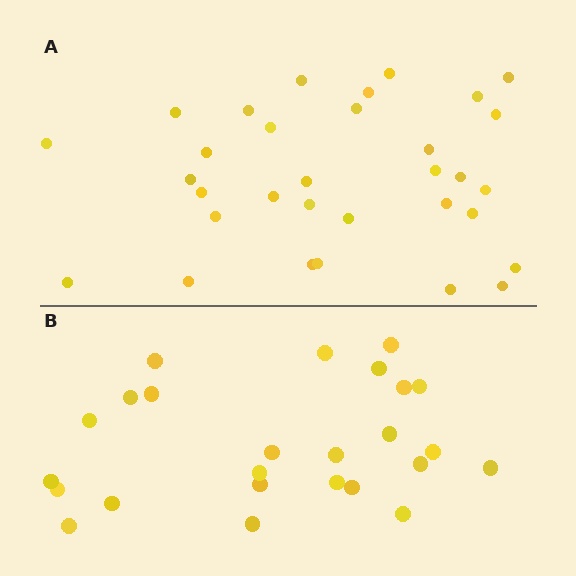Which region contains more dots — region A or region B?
Region A (the top region) has more dots.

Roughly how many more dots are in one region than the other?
Region A has roughly 8 or so more dots than region B.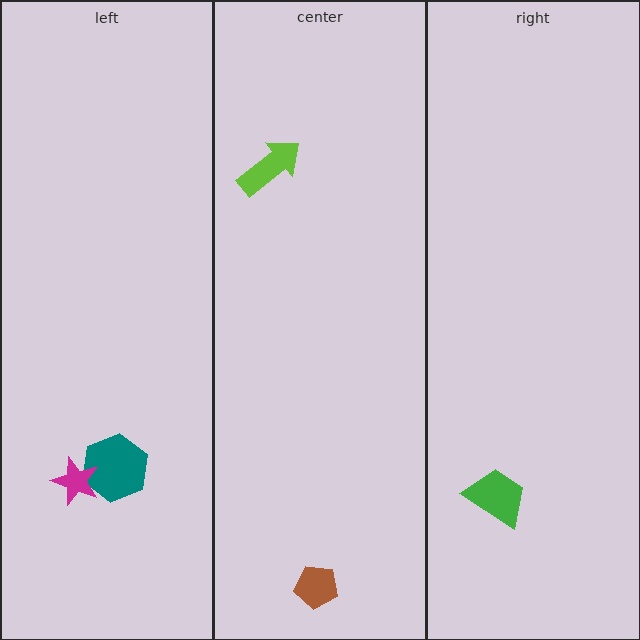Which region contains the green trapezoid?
The right region.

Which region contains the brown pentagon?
The center region.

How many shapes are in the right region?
1.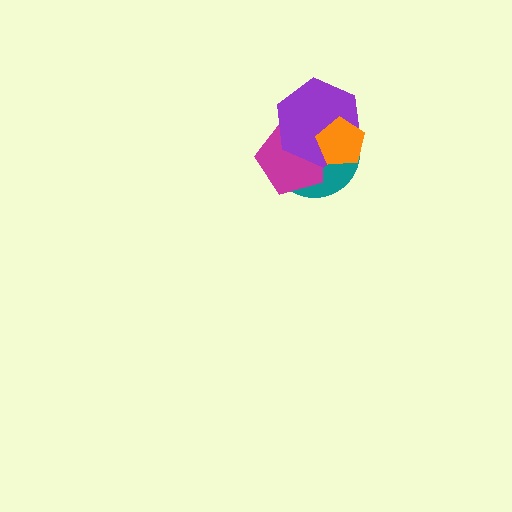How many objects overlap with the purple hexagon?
3 objects overlap with the purple hexagon.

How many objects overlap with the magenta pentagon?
3 objects overlap with the magenta pentagon.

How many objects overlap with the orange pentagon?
3 objects overlap with the orange pentagon.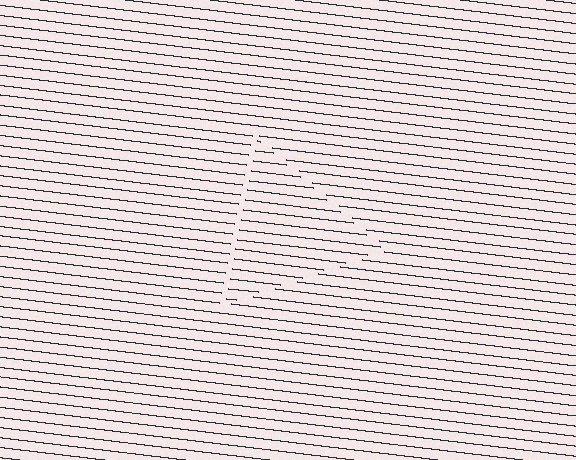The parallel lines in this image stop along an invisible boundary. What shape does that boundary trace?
An illusory triangle. The interior of the shape contains the same grating, shifted by half a period — the contour is defined by the phase discontinuity where line-ends from the inner and outer gratings abut.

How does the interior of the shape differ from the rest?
The interior of the shape contains the same grating, shifted by half a period — the contour is defined by the phase discontinuity where line-ends from the inner and outer gratings abut.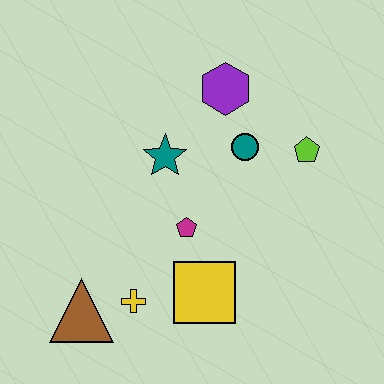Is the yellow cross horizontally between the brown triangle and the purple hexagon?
Yes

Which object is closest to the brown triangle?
The yellow cross is closest to the brown triangle.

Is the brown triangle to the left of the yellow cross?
Yes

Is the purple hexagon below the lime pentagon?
No